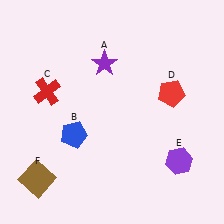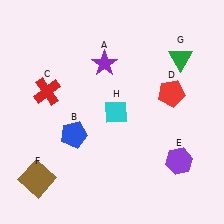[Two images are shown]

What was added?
A green triangle (G), a cyan diamond (H) were added in Image 2.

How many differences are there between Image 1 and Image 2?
There are 2 differences between the two images.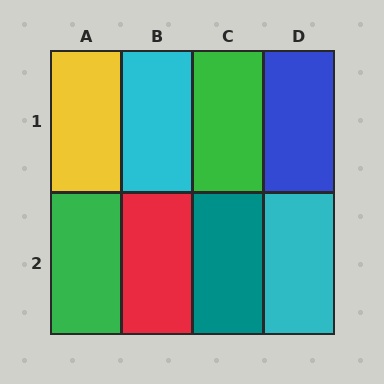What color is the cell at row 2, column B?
Red.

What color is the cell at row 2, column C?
Teal.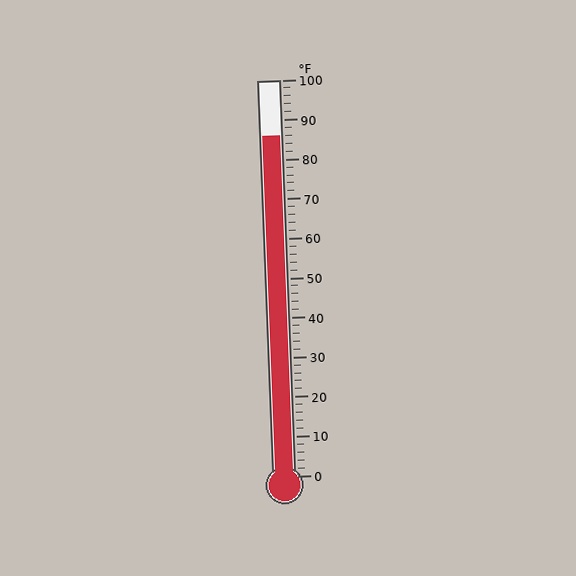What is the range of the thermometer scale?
The thermometer scale ranges from 0°F to 100°F.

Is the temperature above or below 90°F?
The temperature is below 90°F.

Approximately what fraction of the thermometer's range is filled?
The thermometer is filled to approximately 85% of its range.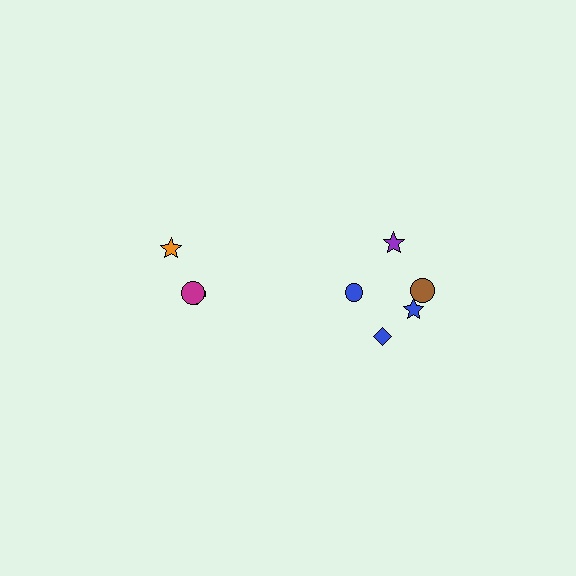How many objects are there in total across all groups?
There are 8 objects.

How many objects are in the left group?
There are 3 objects.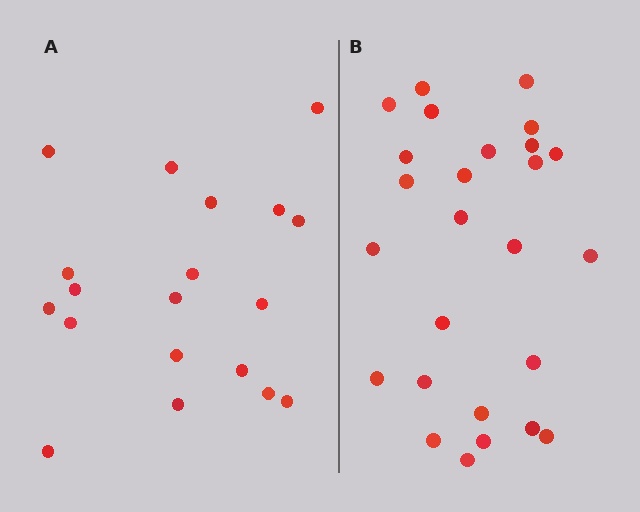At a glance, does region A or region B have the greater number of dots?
Region B (the right region) has more dots.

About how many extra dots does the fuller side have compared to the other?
Region B has roughly 8 or so more dots than region A.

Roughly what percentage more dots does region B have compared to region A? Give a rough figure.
About 35% more.